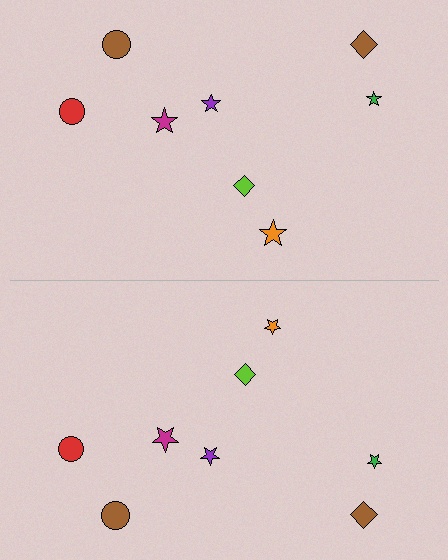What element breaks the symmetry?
The orange star on the bottom side has a different size than its mirror counterpart.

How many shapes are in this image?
There are 16 shapes in this image.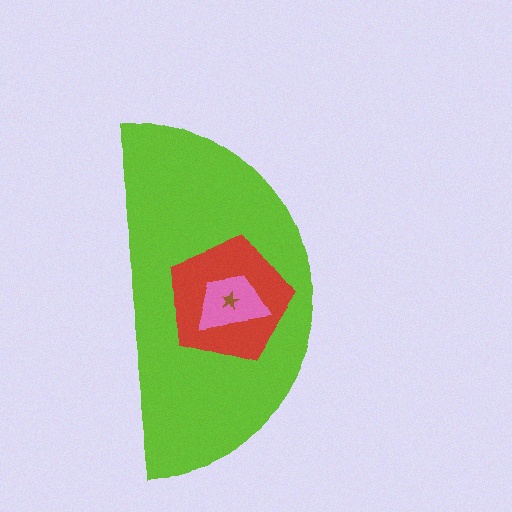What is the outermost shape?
The lime semicircle.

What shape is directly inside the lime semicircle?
The red pentagon.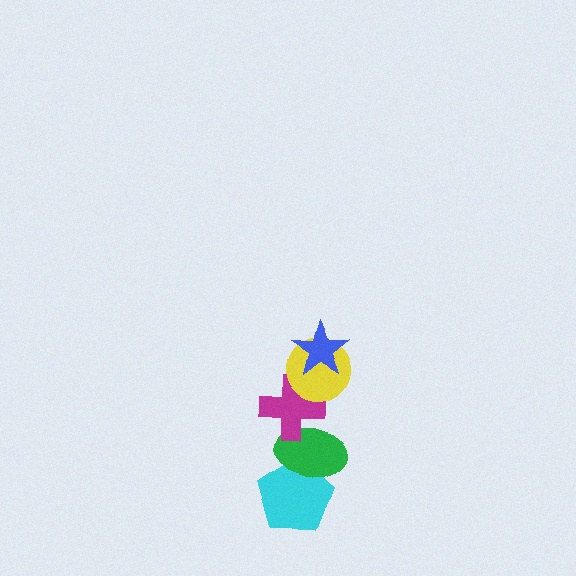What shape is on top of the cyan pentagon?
The green ellipse is on top of the cyan pentagon.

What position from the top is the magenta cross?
The magenta cross is 3rd from the top.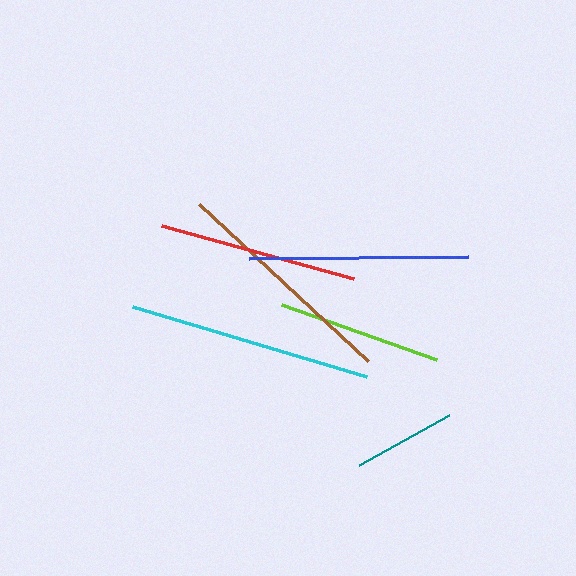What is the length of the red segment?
The red segment is approximately 199 pixels long.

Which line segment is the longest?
The cyan line is the longest at approximately 245 pixels.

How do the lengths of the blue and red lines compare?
The blue and red lines are approximately the same length.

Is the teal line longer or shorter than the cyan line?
The cyan line is longer than the teal line.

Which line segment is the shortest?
The teal line is the shortest at approximately 104 pixels.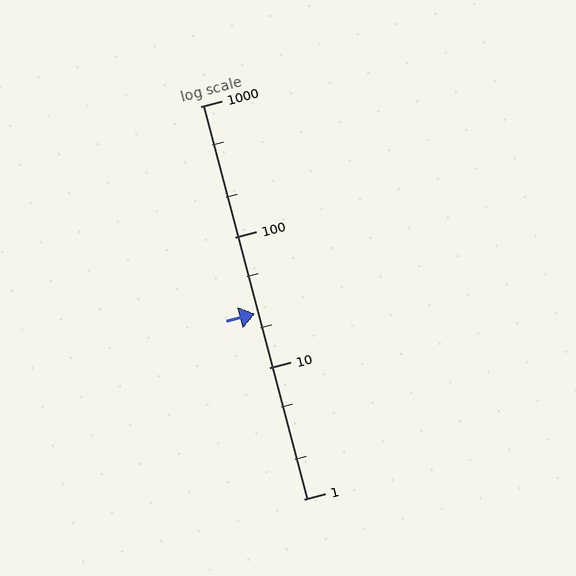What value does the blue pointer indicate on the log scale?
The pointer indicates approximately 26.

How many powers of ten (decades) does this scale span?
The scale spans 3 decades, from 1 to 1000.